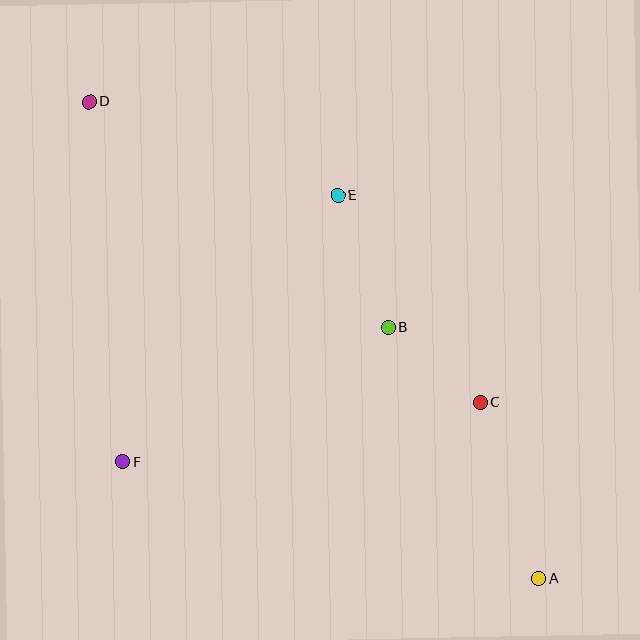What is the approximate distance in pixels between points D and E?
The distance between D and E is approximately 266 pixels.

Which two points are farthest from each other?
Points A and D are farthest from each other.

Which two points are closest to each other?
Points B and C are closest to each other.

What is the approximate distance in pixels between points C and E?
The distance between C and E is approximately 251 pixels.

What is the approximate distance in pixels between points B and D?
The distance between B and D is approximately 375 pixels.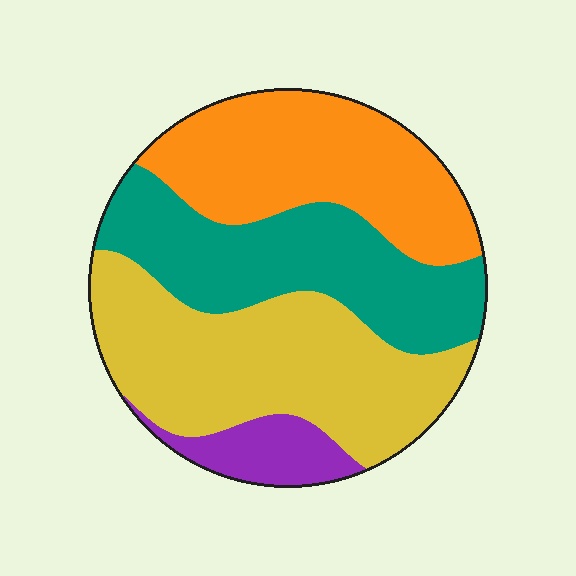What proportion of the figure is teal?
Teal covers about 30% of the figure.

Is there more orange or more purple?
Orange.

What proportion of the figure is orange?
Orange takes up between a sixth and a third of the figure.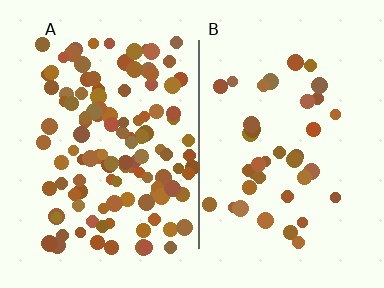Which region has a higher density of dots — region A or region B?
A (the left).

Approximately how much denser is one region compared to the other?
Approximately 3.1× — region A over region B.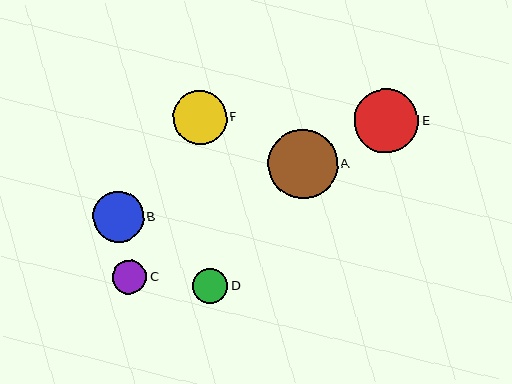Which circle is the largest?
Circle A is the largest with a size of approximately 69 pixels.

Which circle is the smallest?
Circle C is the smallest with a size of approximately 34 pixels.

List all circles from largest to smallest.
From largest to smallest: A, E, F, B, D, C.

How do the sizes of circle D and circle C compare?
Circle D and circle C are approximately the same size.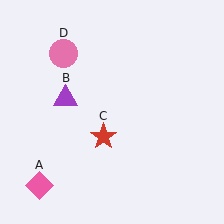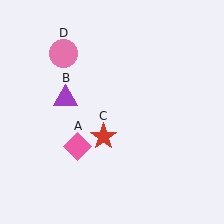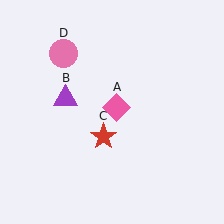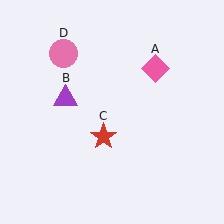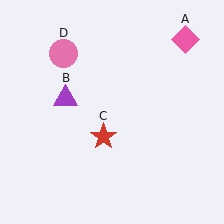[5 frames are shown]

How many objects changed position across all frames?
1 object changed position: pink diamond (object A).